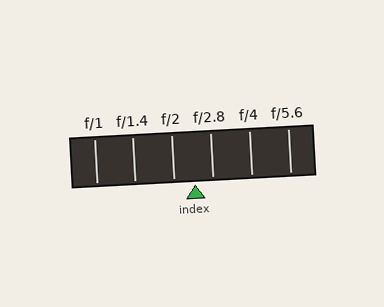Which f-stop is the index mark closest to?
The index mark is closest to f/2.8.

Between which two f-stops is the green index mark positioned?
The index mark is between f/2 and f/2.8.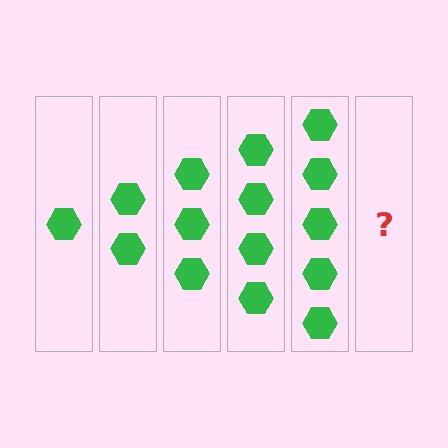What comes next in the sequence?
The next element should be 6 hexagons.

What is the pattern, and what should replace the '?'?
The pattern is that each step adds one more hexagon. The '?' should be 6 hexagons.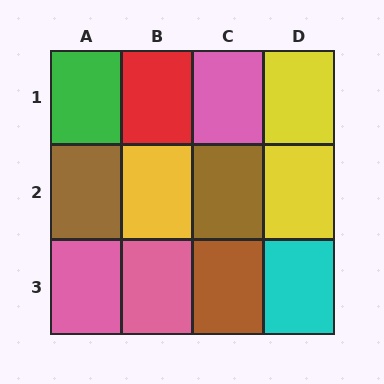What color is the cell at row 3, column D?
Cyan.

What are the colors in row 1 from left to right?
Green, red, pink, yellow.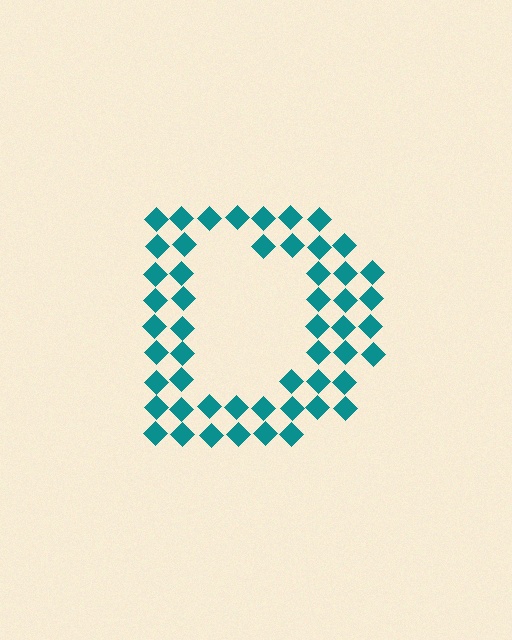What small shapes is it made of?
It is made of small diamonds.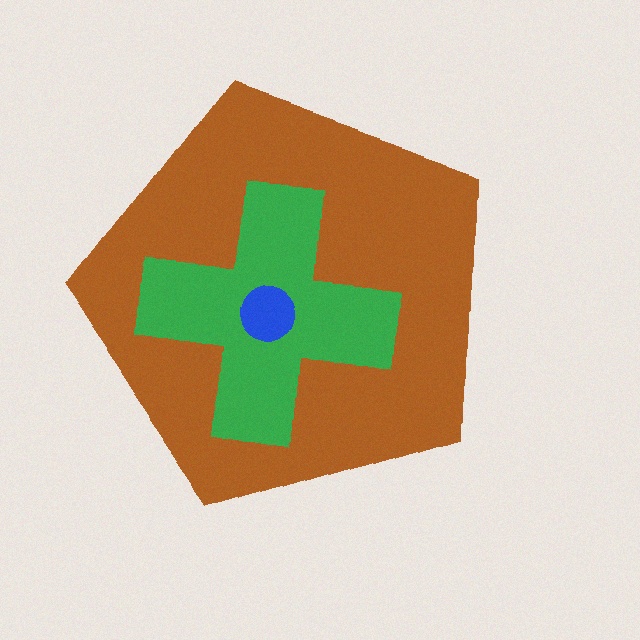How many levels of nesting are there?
3.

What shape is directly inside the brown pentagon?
The green cross.